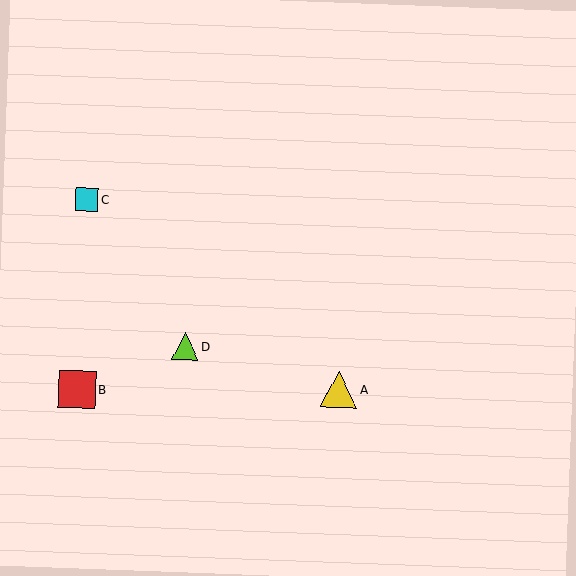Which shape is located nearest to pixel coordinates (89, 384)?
The red square (labeled B) at (77, 390) is nearest to that location.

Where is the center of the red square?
The center of the red square is at (77, 390).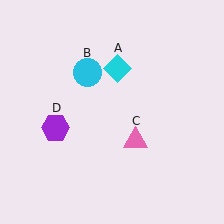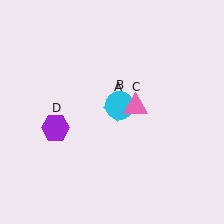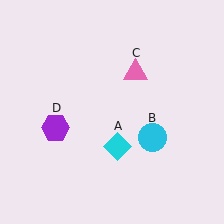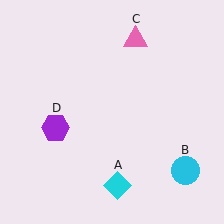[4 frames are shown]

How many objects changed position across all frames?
3 objects changed position: cyan diamond (object A), cyan circle (object B), pink triangle (object C).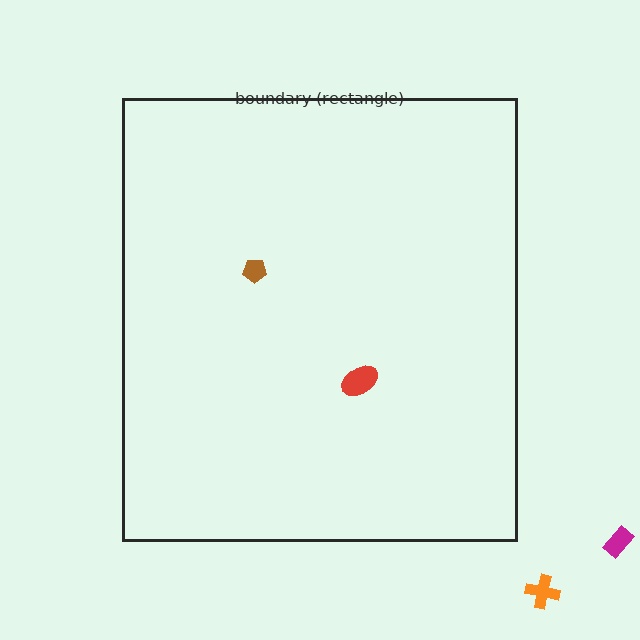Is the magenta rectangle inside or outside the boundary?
Outside.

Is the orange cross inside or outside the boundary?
Outside.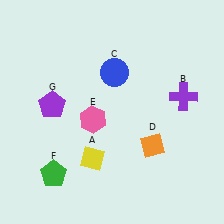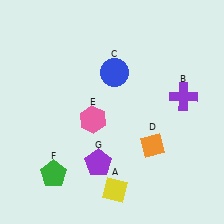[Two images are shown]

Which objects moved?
The objects that moved are: the yellow diamond (A), the purple pentagon (G).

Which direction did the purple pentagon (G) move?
The purple pentagon (G) moved down.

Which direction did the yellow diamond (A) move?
The yellow diamond (A) moved down.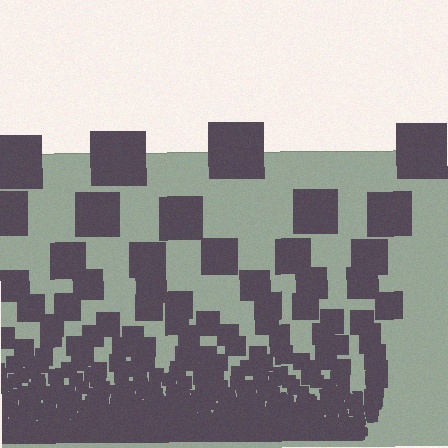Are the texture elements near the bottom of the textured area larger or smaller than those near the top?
Smaller. The gradient is inverted — elements near the bottom are smaller and denser.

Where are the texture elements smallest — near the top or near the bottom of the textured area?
Near the bottom.